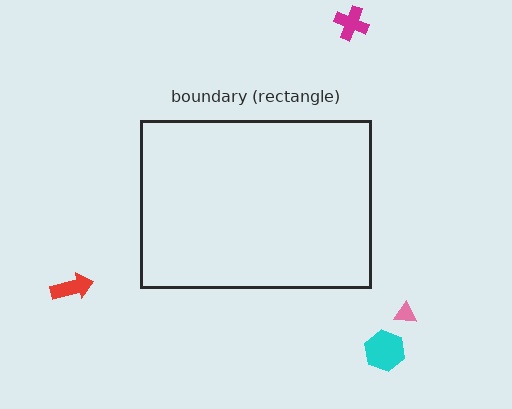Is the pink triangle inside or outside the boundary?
Outside.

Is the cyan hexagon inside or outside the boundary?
Outside.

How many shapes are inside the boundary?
0 inside, 4 outside.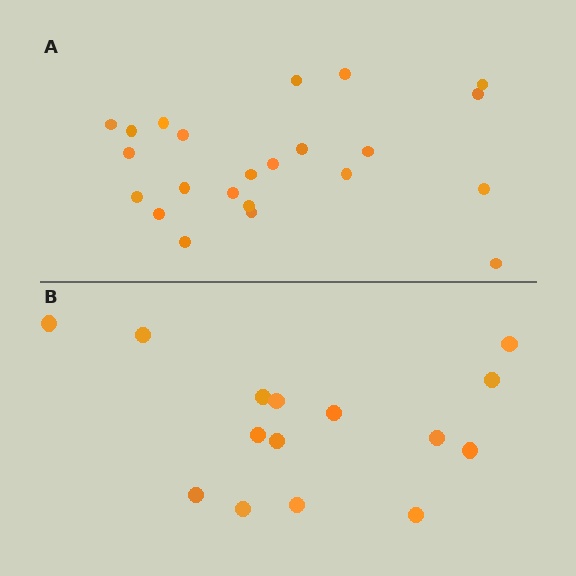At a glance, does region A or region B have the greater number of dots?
Region A (the top region) has more dots.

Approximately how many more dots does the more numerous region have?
Region A has roughly 8 or so more dots than region B.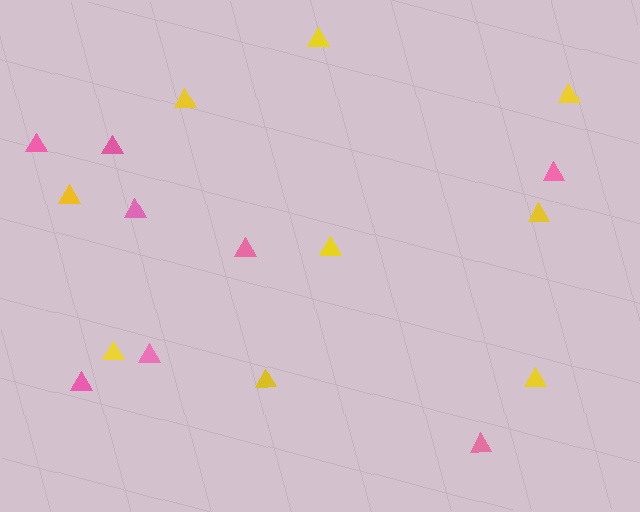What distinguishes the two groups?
There are 2 groups: one group of yellow triangles (9) and one group of pink triangles (8).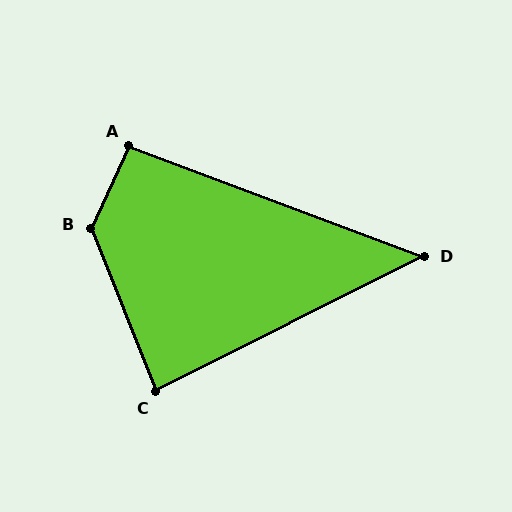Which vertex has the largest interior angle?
B, at approximately 133 degrees.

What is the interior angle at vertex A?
Approximately 95 degrees (approximately right).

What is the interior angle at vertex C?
Approximately 85 degrees (approximately right).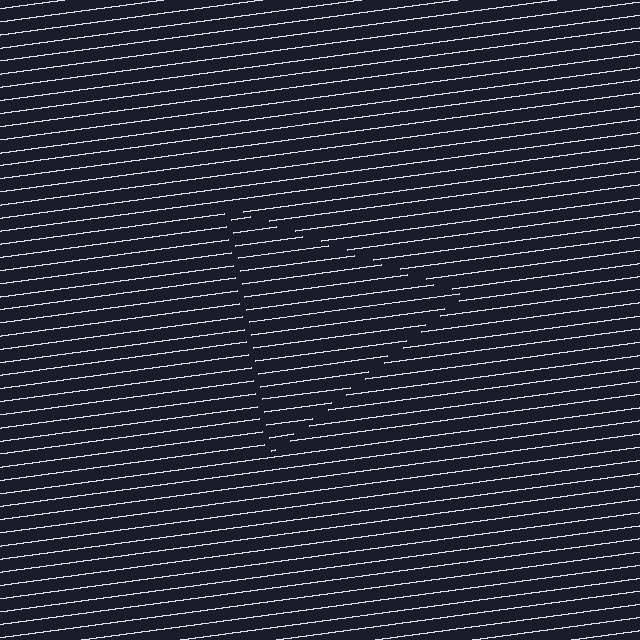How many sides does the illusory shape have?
3 sides — the line-ends trace a triangle.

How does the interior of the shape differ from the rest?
The interior of the shape contains the same grating, shifted by half a period — the contour is defined by the phase discontinuity where line-ends from the inner and outer gratings abut.